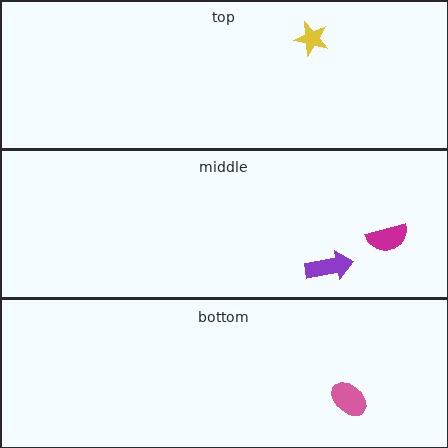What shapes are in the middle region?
The magenta semicircle, the purple arrow.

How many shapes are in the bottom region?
1.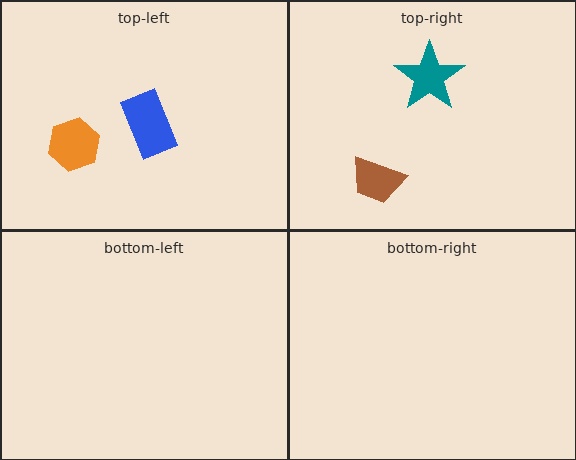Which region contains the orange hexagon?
The top-left region.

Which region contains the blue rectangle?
The top-left region.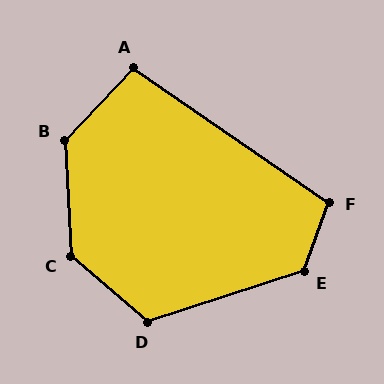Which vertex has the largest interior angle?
B, at approximately 134 degrees.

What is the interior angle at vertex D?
Approximately 122 degrees (obtuse).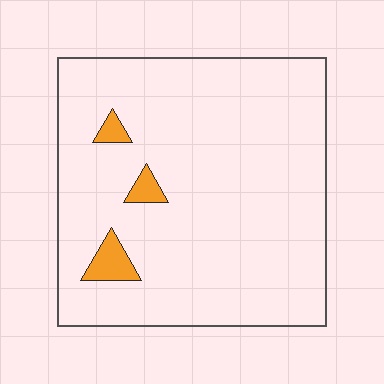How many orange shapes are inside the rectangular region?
3.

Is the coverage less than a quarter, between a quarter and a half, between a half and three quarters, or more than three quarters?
Less than a quarter.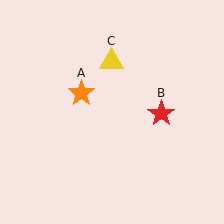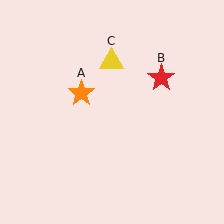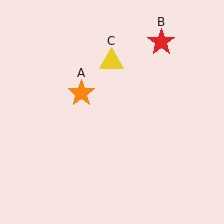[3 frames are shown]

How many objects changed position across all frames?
1 object changed position: red star (object B).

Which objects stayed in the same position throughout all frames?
Orange star (object A) and yellow triangle (object C) remained stationary.